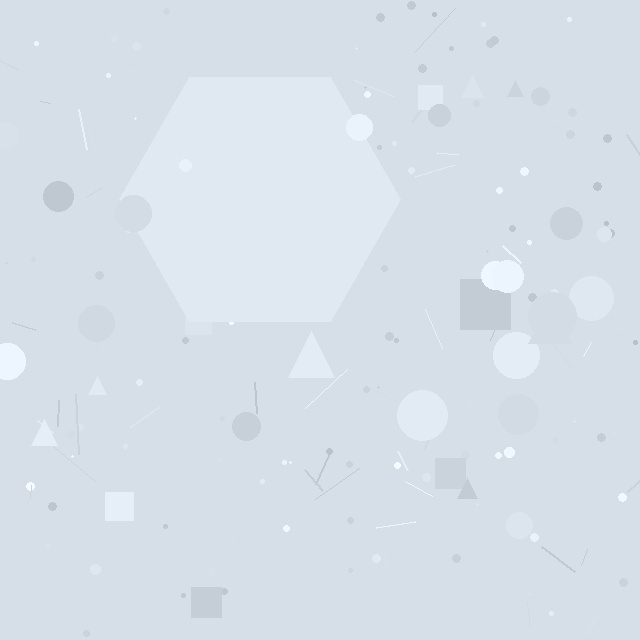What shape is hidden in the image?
A hexagon is hidden in the image.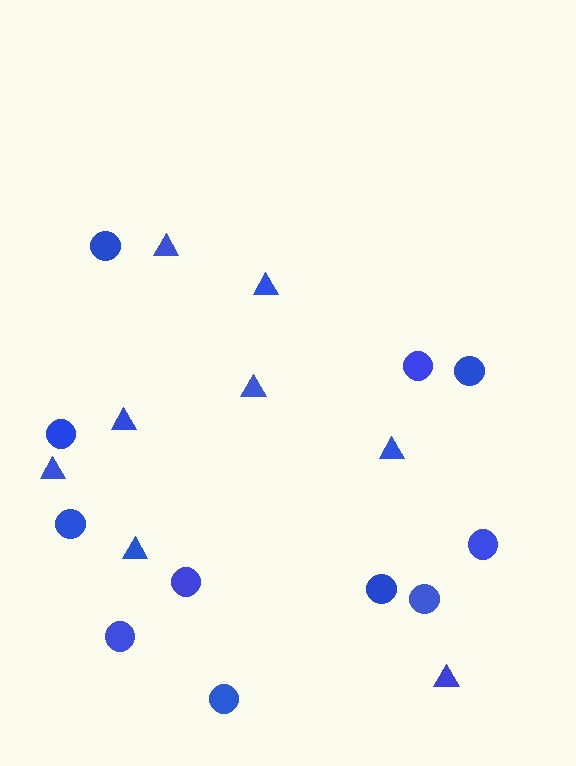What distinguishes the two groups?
There are 2 groups: one group of circles (11) and one group of triangles (8).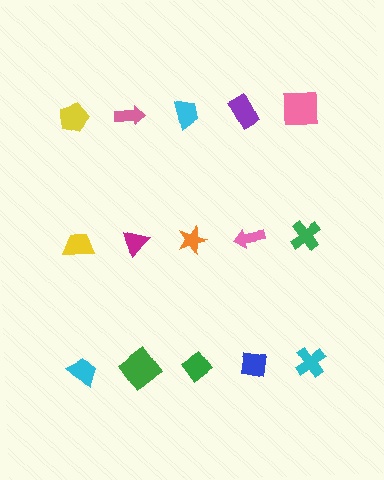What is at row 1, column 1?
A yellow pentagon.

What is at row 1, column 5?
A pink square.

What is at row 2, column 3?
An orange star.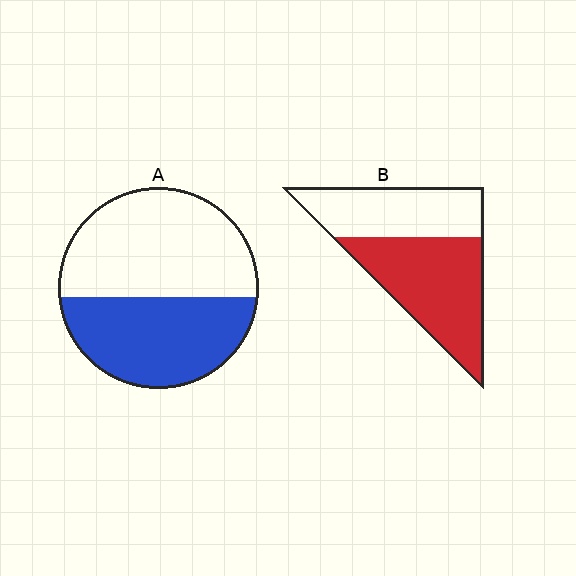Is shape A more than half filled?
No.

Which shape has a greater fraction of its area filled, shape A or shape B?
Shape B.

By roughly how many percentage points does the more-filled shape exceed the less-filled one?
By roughly 10 percentage points (B over A).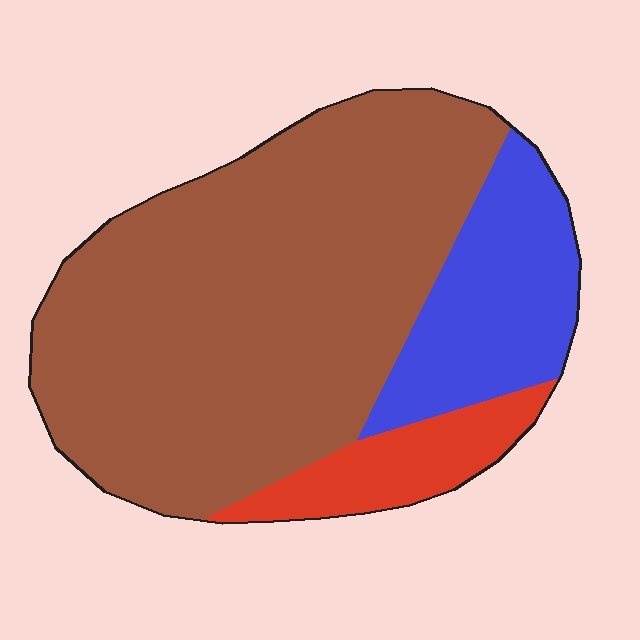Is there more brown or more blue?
Brown.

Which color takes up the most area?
Brown, at roughly 70%.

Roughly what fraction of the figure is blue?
Blue covers about 20% of the figure.